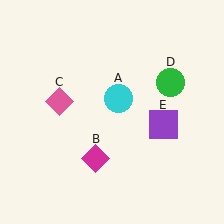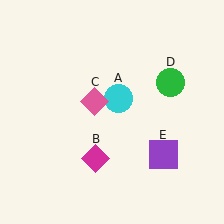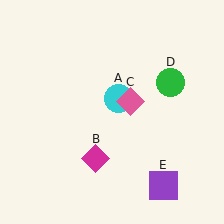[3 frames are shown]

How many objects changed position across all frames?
2 objects changed position: pink diamond (object C), purple square (object E).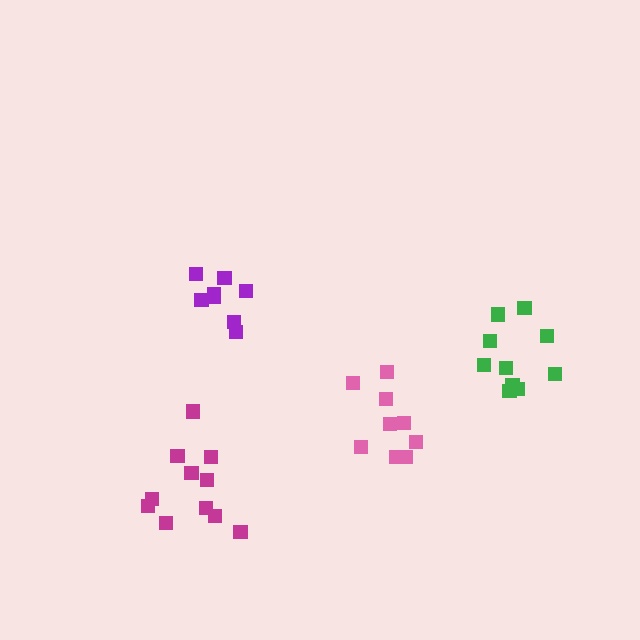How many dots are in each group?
Group 1: 11 dots, Group 2: 8 dots, Group 3: 10 dots, Group 4: 9 dots (38 total).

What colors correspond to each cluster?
The clusters are colored: magenta, purple, green, pink.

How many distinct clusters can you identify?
There are 4 distinct clusters.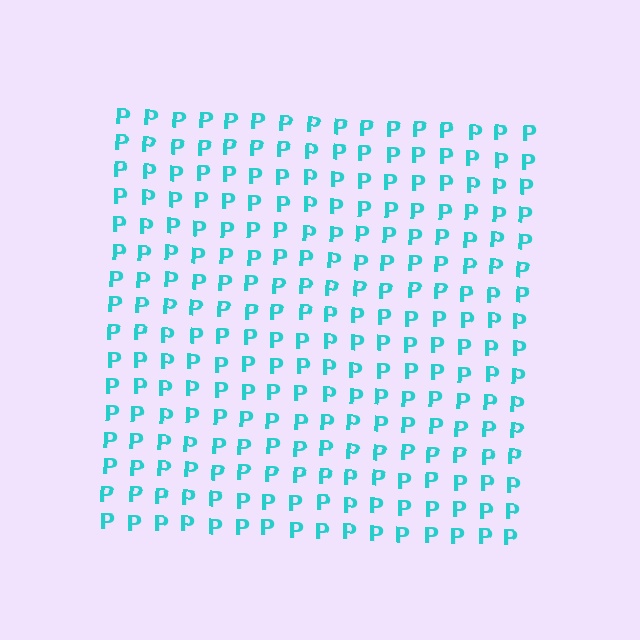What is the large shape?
The large shape is a square.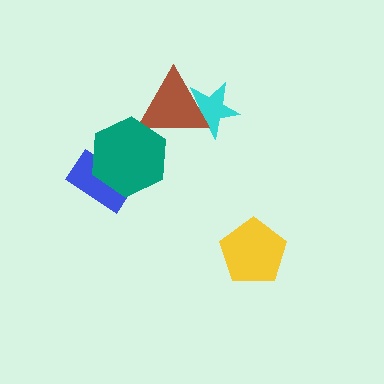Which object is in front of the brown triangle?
The teal hexagon is in front of the brown triangle.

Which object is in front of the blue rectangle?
The teal hexagon is in front of the blue rectangle.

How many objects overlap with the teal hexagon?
2 objects overlap with the teal hexagon.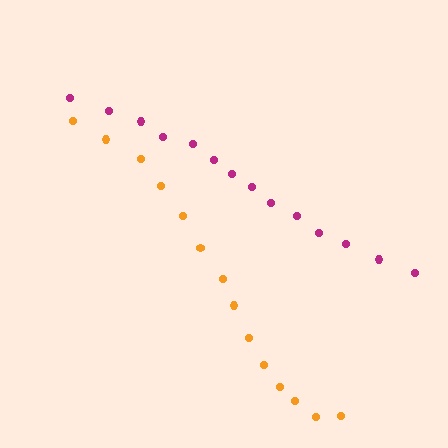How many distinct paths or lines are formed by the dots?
There are 2 distinct paths.